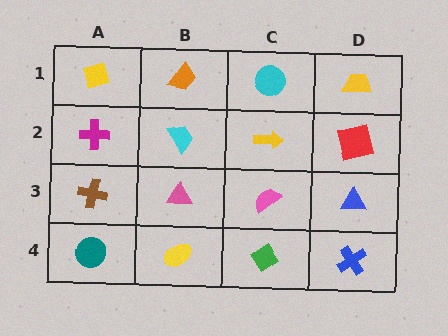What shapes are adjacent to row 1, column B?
A cyan trapezoid (row 2, column B), a yellow square (row 1, column A), a cyan circle (row 1, column C).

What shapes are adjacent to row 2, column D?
A yellow trapezoid (row 1, column D), a blue triangle (row 3, column D), a yellow arrow (row 2, column C).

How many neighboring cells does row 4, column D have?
2.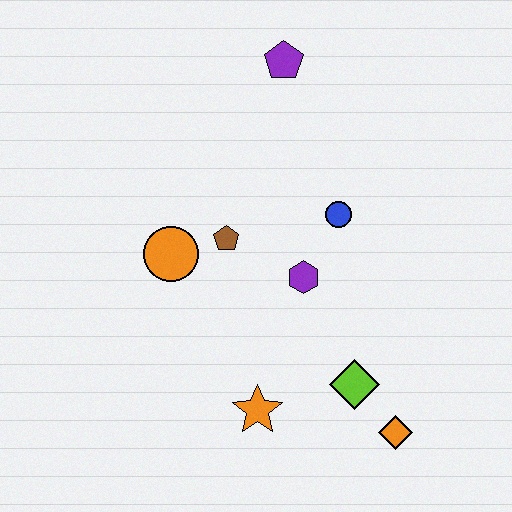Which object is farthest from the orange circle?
The orange diamond is farthest from the orange circle.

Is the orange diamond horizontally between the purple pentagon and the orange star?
No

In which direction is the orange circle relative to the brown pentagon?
The orange circle is to the left of the brown pentagon.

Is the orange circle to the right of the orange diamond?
No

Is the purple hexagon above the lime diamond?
Yes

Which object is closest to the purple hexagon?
The blue circle is closest to the purple hexagon.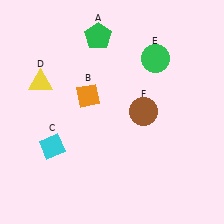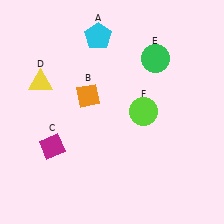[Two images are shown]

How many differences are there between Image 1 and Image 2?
There are 3 differences between the two images.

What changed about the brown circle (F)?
In Image 1, F is brown. In Image 2, it changed to lime.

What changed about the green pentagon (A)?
In Image 1, A is green. In Image 2, it changed to cyan.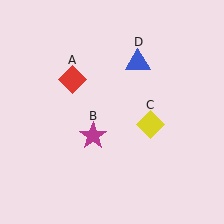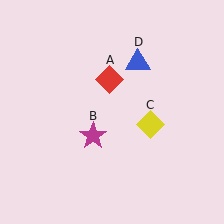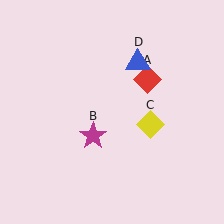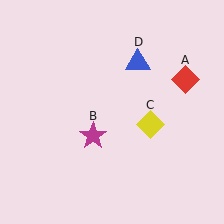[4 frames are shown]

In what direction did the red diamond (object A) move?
The red diamond (object A) moved right.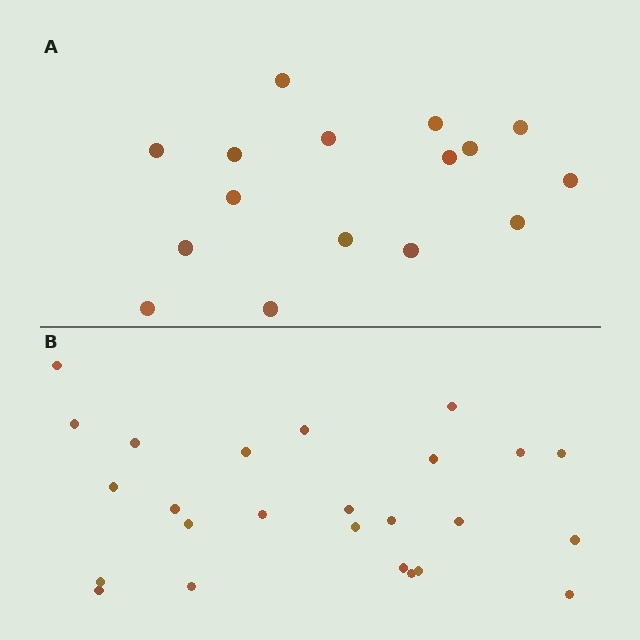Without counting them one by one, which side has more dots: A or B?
Region B (the bottom region) has more dots.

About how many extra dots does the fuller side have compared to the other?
Region B has roughly 8 or so more dots than region A.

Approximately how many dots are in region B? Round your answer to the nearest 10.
About 20 dots. (The exact count is 25, which rounds to 20.)